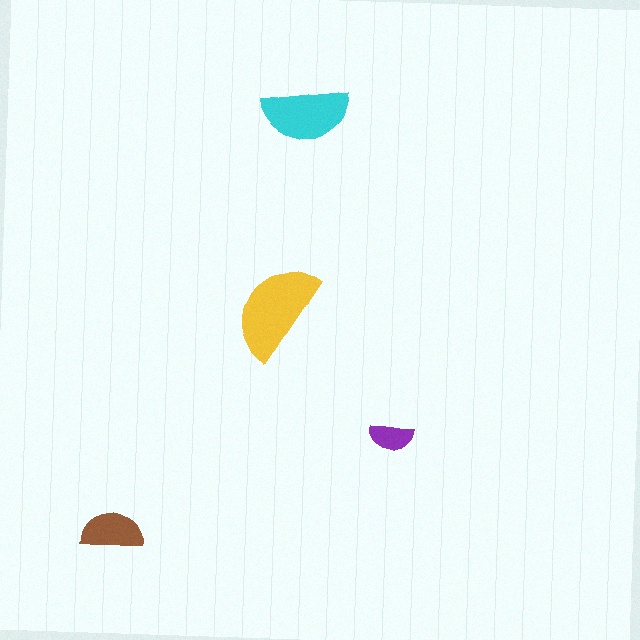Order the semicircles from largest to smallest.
the yellow one, the cyan one, the brown one, the purple one.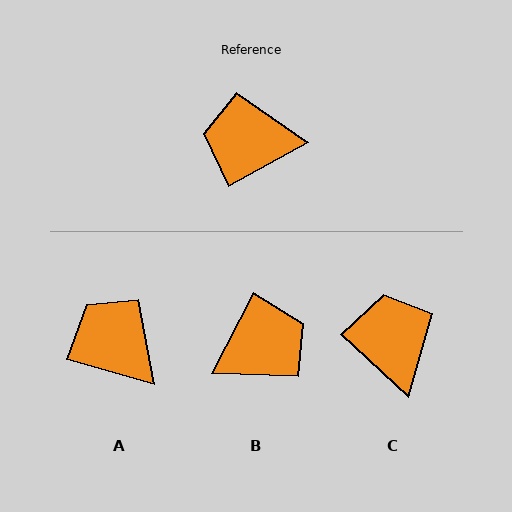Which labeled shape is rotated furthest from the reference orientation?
B, about 147 degrees away.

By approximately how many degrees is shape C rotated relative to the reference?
Approximately 72 degrees clockwise.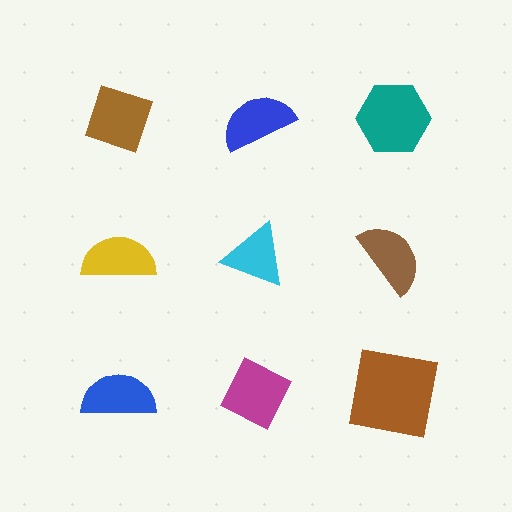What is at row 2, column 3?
A brown semicircle.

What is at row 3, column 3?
A brown square.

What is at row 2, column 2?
A cyan triangle.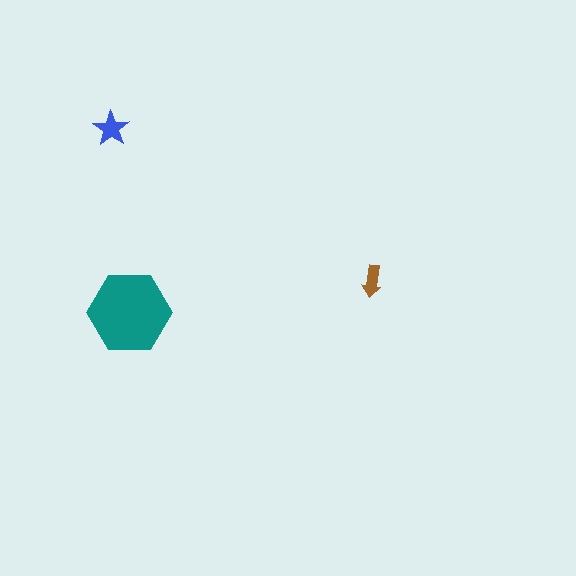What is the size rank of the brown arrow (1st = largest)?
3rd.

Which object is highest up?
The blue star is topmost.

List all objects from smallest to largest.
The brown arrow, the blue star, the teal hexagon.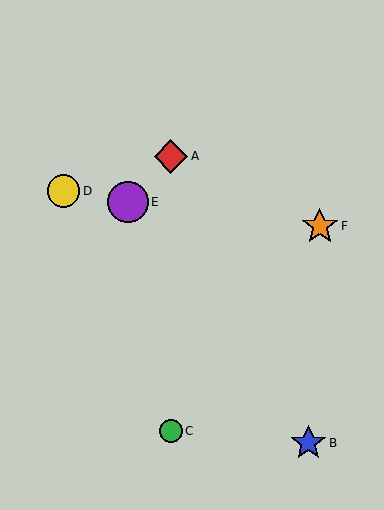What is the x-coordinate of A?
Object A is at x≈171.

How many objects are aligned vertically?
2 objects (A, C) are aligned vertically.